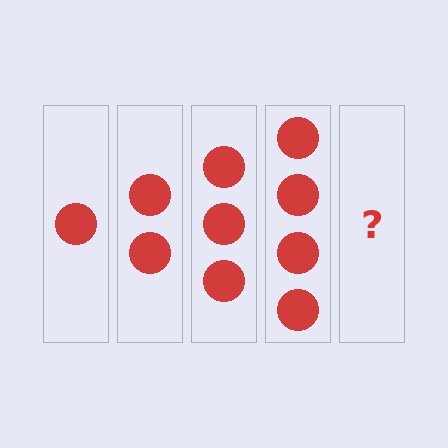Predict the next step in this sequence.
The next step is 5 circles.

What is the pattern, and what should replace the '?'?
The pattern is that each step adds one more circle. The '?' should be 5 circles.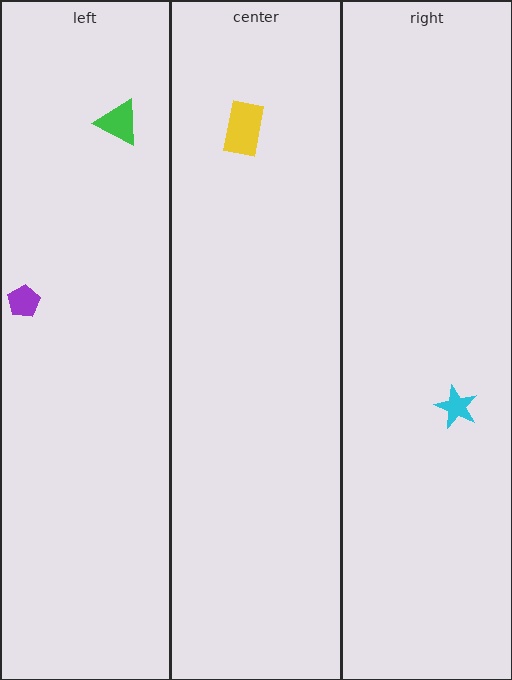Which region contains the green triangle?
The left region.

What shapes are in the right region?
The cyan star.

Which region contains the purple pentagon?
The left region.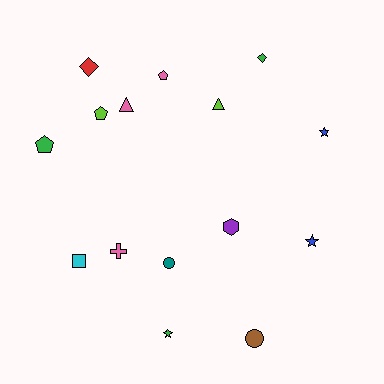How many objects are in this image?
There are 15 objects.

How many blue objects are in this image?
There are 2 blue objects.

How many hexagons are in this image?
There is 1 hexagon.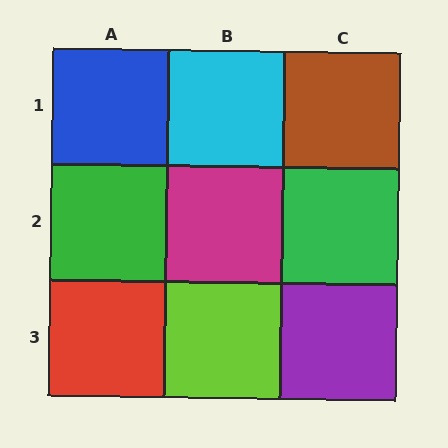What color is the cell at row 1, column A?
Blue.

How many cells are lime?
1 cell is lime.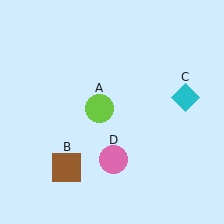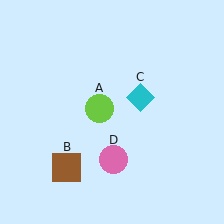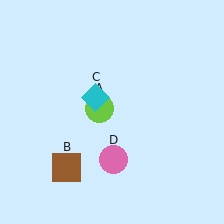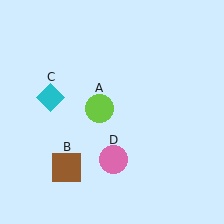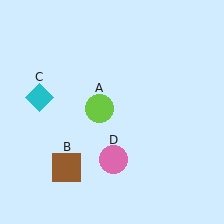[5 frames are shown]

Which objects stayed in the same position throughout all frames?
Lime circle (object A) and brown square (object B) and pink circle (object D) remained stationary.